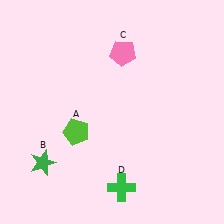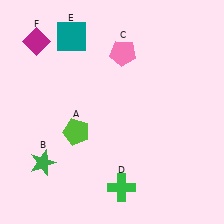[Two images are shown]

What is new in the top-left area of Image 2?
A teal square (E) was added in the top-left area of Image 2.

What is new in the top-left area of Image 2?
A magenta diamond (F) was added in the top-left area of Image 2.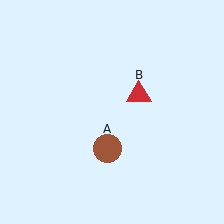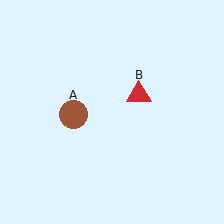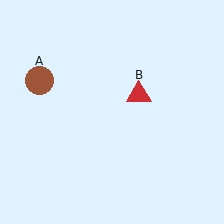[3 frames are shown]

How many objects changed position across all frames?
1 object changed position: brown circle (object A).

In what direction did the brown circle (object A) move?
The brown circle (object A) moved up and to the left.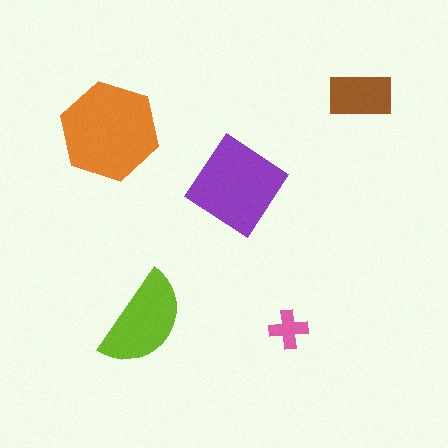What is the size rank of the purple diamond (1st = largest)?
2nd.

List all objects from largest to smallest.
The orange hexagon, the purple diamond, the lime semicircle, the brown rectangle, the pink cross.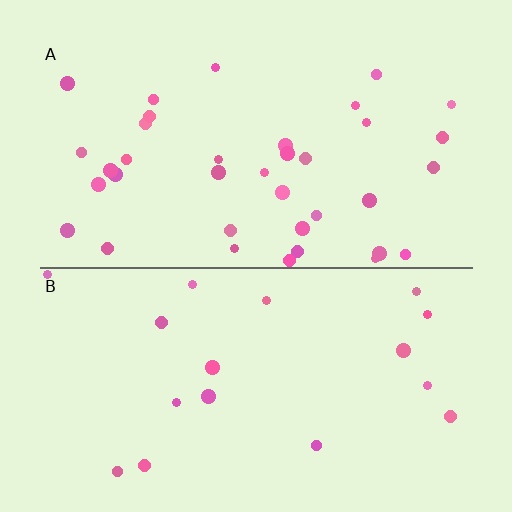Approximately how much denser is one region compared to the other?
Approximately 2.1× — region A over region B.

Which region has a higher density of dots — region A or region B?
A (the top).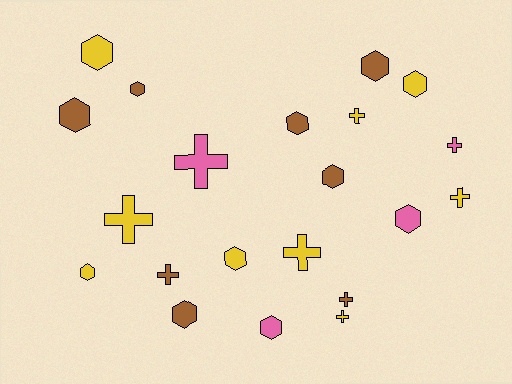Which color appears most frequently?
Yellow, with 9 objects.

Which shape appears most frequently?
Hexagon, with 12 objects.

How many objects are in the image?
There are 21 objects.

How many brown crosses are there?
There are 2 brown crosses.